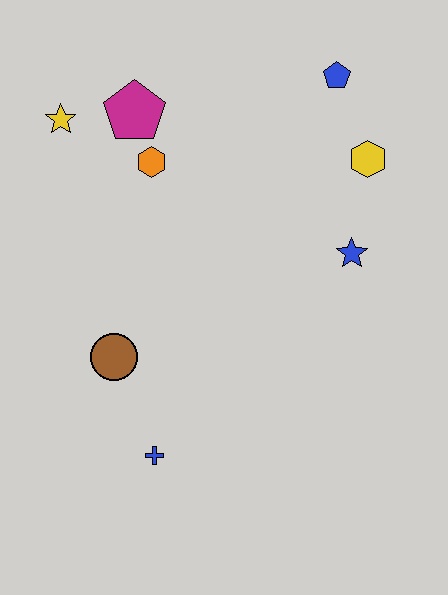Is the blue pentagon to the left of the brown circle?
No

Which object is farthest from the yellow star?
The blue cross is farthest from the yellow star.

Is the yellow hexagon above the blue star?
Yes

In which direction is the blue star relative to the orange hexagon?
The blue star is to the right of the orange hexagon.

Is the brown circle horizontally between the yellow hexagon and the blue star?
No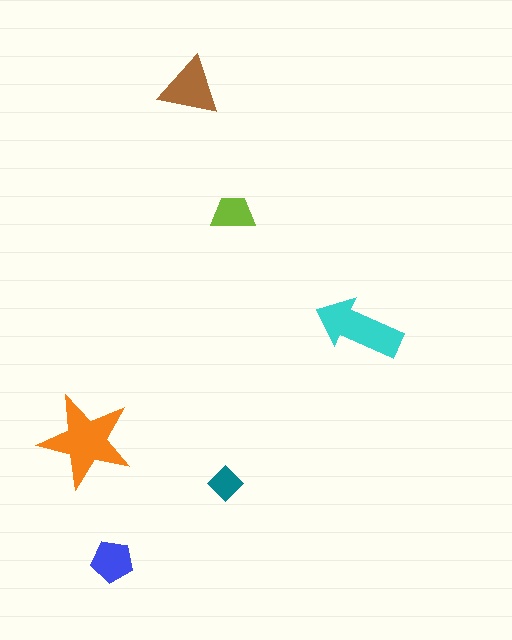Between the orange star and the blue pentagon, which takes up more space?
The orange star.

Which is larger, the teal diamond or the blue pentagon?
The blue pentagon.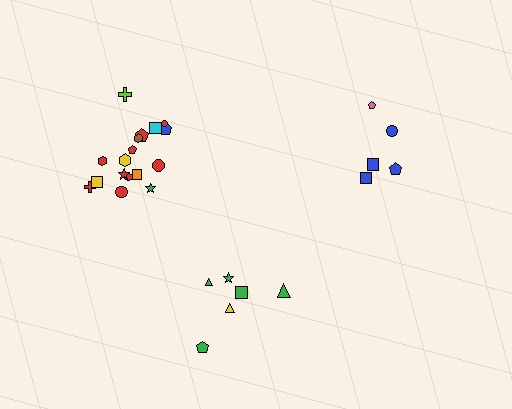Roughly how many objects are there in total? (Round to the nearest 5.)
Roughly 30 objects in total.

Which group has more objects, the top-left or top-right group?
The top-left group.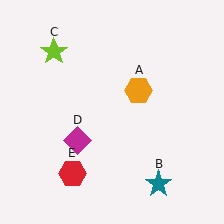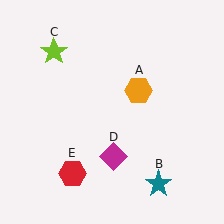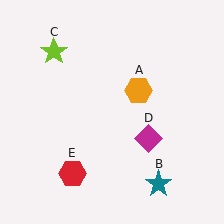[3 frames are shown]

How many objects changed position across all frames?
1 object changed position: magenta diamond (object D).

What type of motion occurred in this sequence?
The magenta diamond (object D) rotated counterclockwise around the center of the scene.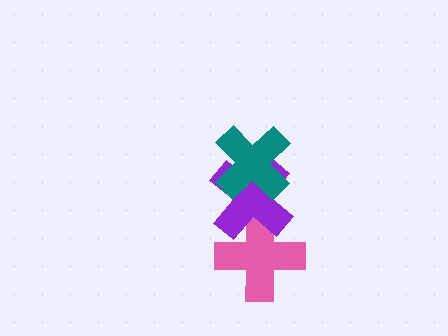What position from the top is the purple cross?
The purple cross is 2nd from the top.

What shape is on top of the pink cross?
The purple cross is on top of the pink cross.